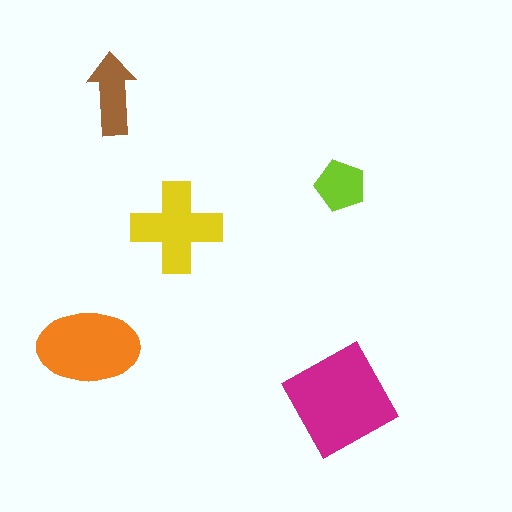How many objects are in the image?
There are 5 objects in the image.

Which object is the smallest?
The lime pentagon.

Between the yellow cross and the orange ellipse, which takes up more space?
The orange ellipse.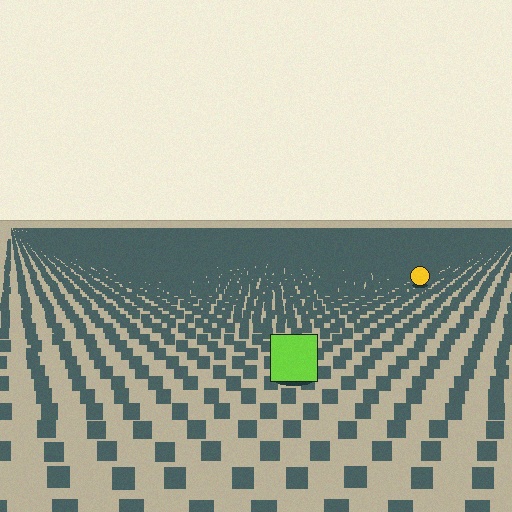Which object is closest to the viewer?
The lime square is closest. The texture marks near it are larger and more spread out.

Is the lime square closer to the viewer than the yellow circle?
Yes. The lime square is closer — you can tell from the texture gradient: the ground texture is coarser near it.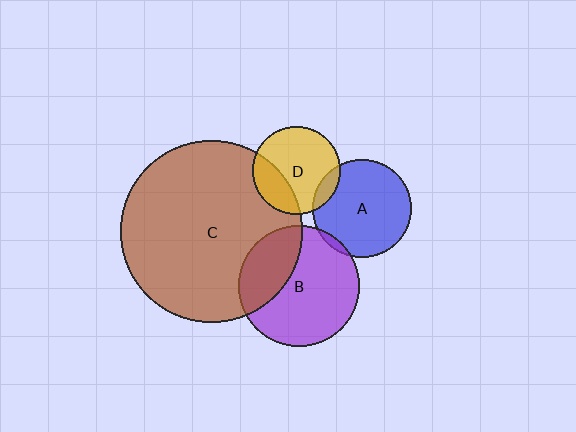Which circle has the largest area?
Circle C (brown).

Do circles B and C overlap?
Yes.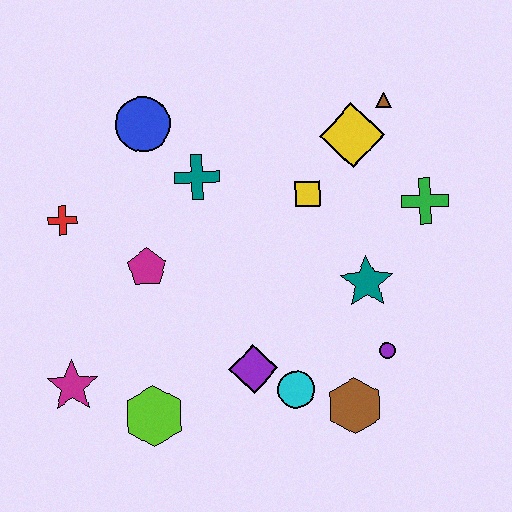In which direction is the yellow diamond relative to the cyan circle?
The yellow diamond is above the cyan circle.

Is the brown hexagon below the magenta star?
Yes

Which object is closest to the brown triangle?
The yellow diamond is closest to the brown triangle.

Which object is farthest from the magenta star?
The brown triangle is farthest from the magenta star.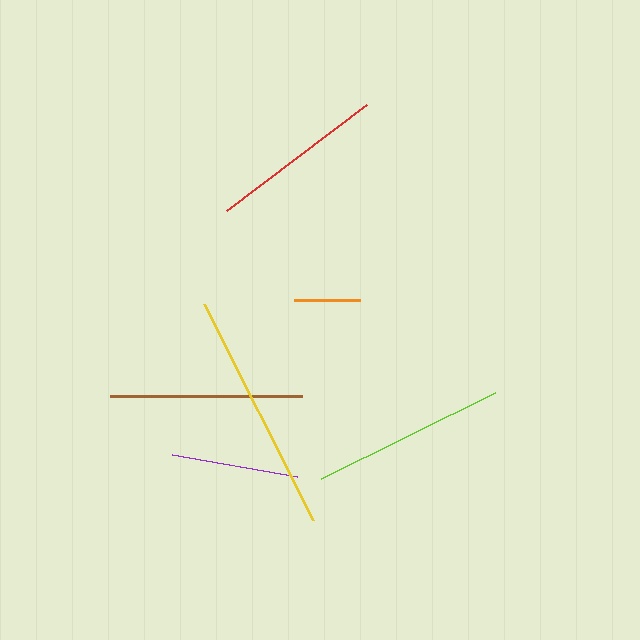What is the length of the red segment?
The red segment is approximately 176 pixels long.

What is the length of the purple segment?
The purple segment is approximately 127 pixels long.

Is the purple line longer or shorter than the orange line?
The purple line is longer than the orange line.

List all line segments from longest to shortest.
From longest to shortest: yellow, lime, brown, red, purple, orange.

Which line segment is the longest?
The yellow line is the longest at approximately 242 pixels.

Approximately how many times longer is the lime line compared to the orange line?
The lime line is approximately 3.0 times the length of the orange line.